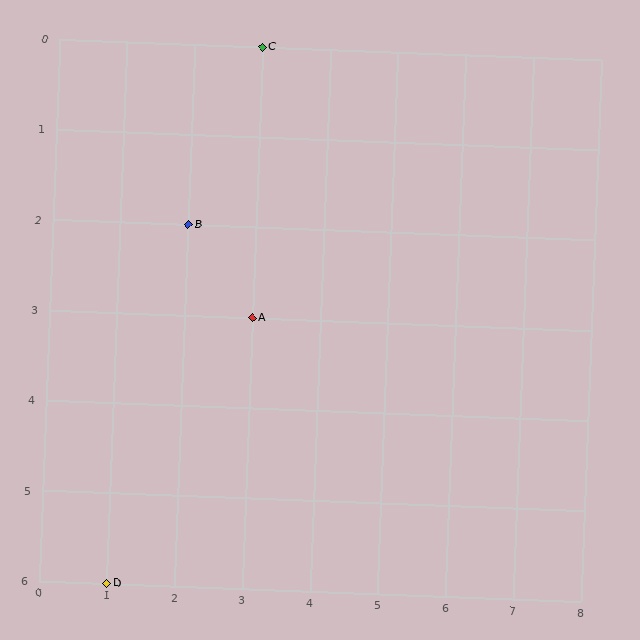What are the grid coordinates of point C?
Point C is at grid coordinates (3, 0).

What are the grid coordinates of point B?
Point B is at grid coordinates (2, 2).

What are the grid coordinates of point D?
Point D is at grid coordinates (1, 6).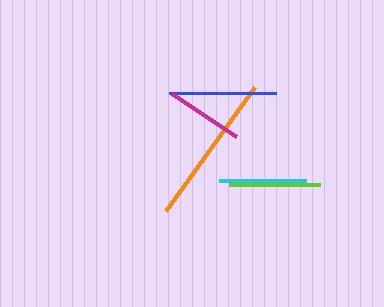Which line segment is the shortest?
The magenta line is the shortest at approximately 78 pixels.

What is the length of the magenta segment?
The magenta segment is approximately 78 pixels long.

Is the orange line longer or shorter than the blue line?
The orange line is longer than the blue line.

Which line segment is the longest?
The orange line is the longest at approximately 153 pixels.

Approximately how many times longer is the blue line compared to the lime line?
The blue line is approximately 1.2 times the length of the lime line.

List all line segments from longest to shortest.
From longest to shortest: orange, blue, lime, cyan, magenta.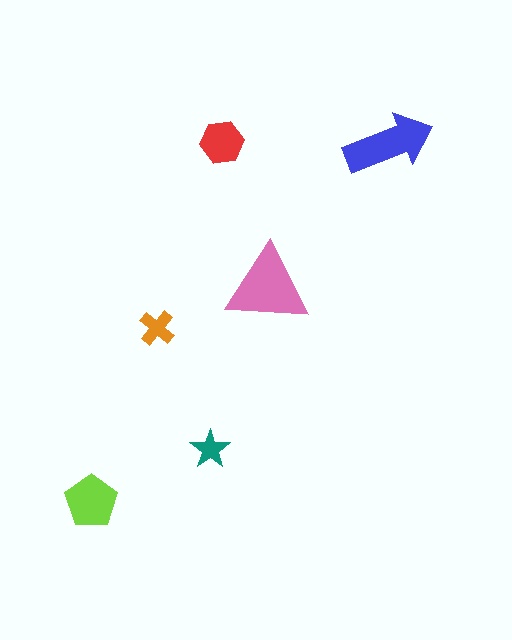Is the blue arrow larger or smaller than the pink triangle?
Smaller.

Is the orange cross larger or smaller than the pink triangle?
Smaller.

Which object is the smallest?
The teal star.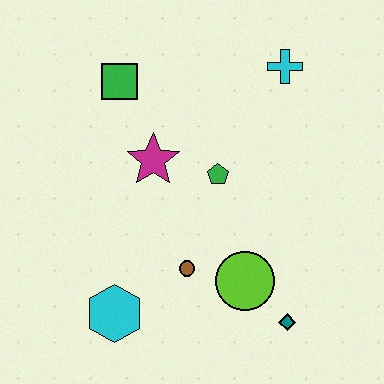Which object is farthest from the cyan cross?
The cyan hexagon is farthest from the cyan cross.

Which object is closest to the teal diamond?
The lime circle is closest to the teal diamond.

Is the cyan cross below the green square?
No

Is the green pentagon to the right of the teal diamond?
No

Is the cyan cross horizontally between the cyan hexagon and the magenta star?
No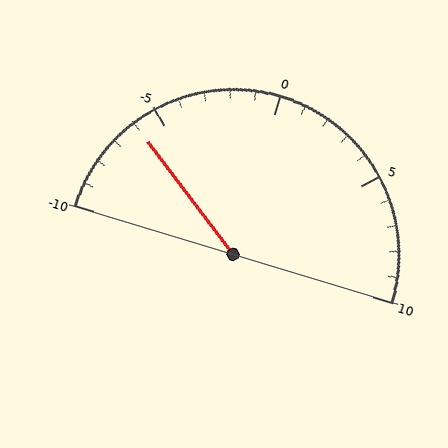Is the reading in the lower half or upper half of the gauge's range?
The reading is in the lower half of the range (-10 to 10).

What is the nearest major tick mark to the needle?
The nearest major tick mark is -5.